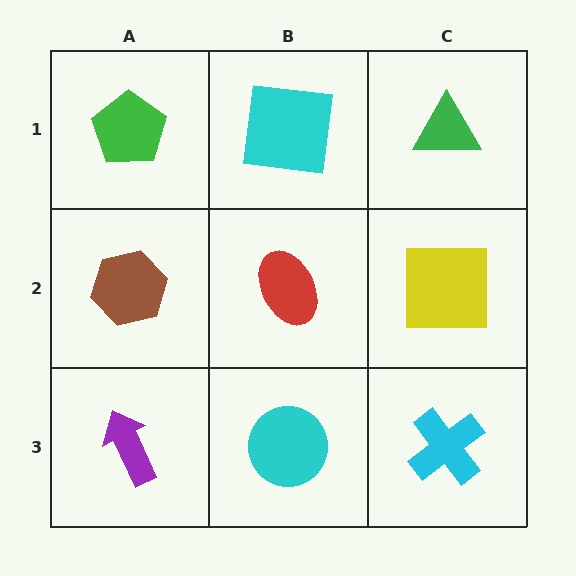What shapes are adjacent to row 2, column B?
A cyan square (row 1, column B), a cyan circle (row 3, column B), a brown hexagon (row 2, column A), a yellow square (row 2, column C).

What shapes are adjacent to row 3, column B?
A red ellipse (row 2, column B), a purple arrow (row 3, column A), a cyan cross (row 3, column C).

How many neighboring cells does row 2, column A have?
3.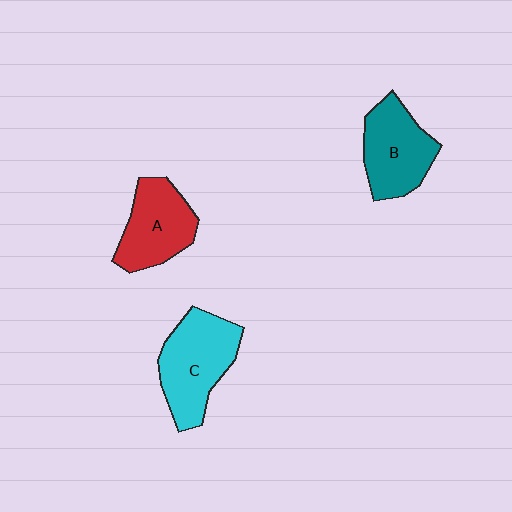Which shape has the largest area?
Shape C (cyan).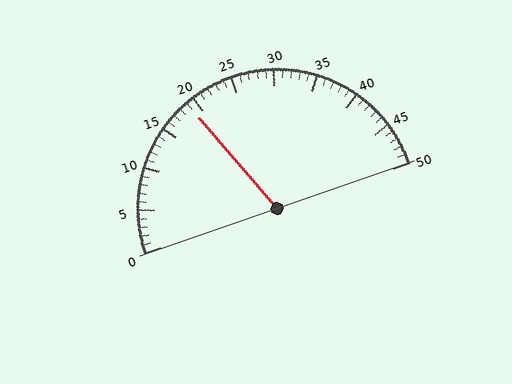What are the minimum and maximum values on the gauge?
The gauge ranges from 0 to 50.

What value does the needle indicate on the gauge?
The needle indicates approximately 19.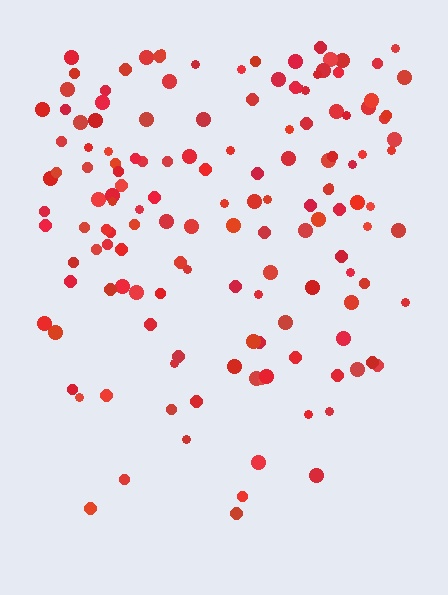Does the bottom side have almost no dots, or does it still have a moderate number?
Still a moderate number, just noticeably fewer than the top.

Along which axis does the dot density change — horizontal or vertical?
Vertical.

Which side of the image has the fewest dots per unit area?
The bottom.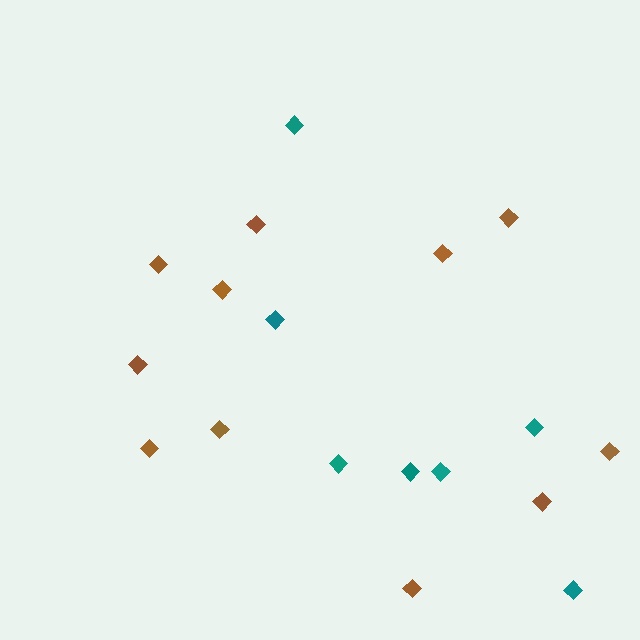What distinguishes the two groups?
There are 2 groups: one group of brown diamonds (11) and one group of teal diamonds (7).